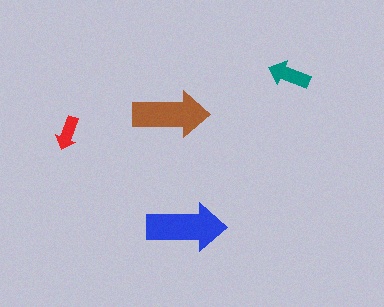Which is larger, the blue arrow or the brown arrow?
The blue one.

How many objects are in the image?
There are 4 objects in the image.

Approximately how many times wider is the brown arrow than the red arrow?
About 2 times wider.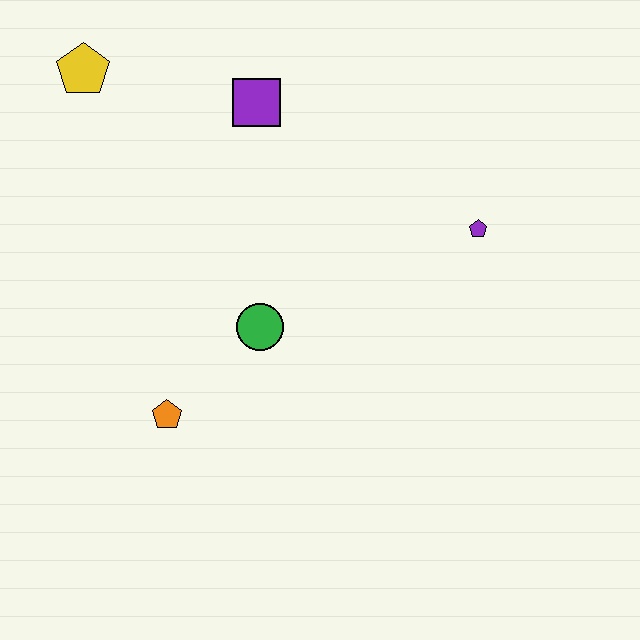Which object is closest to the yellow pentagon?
The purple square is closest to the yellow pentagon.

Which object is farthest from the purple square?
The orange pentagon is farthest from the purple square.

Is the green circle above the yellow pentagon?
No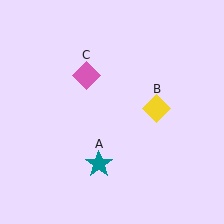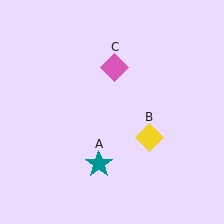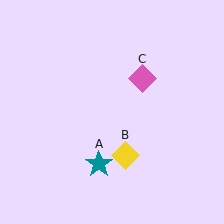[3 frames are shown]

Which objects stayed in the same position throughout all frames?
Teal star (object A) remained stationary.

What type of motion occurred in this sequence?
The yellow diamond (object B), pink diamond (object C) rotated clockwise around the center of the scene.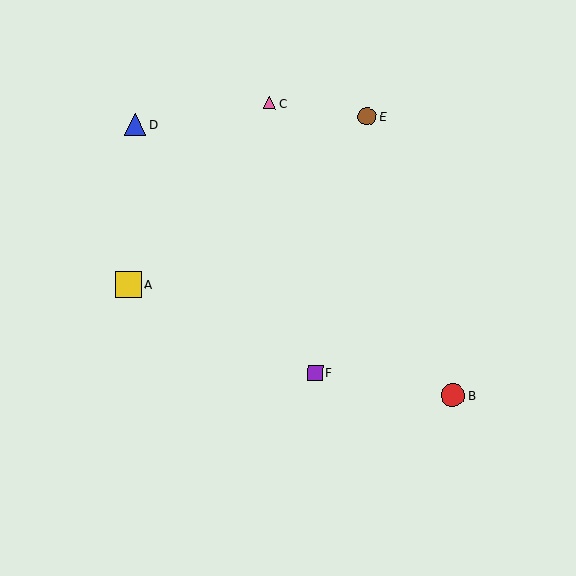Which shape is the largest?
The yellow square (labeled A) is the largest.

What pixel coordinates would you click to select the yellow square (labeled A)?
Click at (128, 284) to select the yellow square A.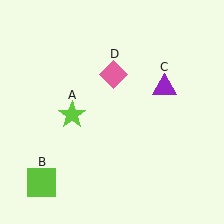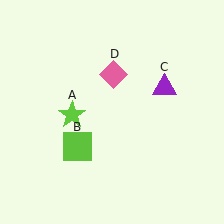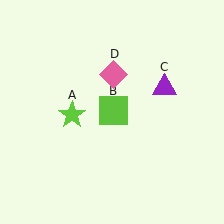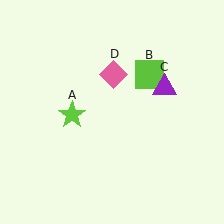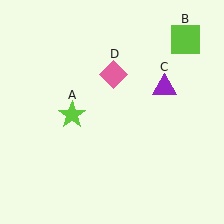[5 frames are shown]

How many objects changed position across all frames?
1 object changed position: lime square (object B).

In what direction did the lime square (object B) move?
The lime square (object B) moved up and to the right.